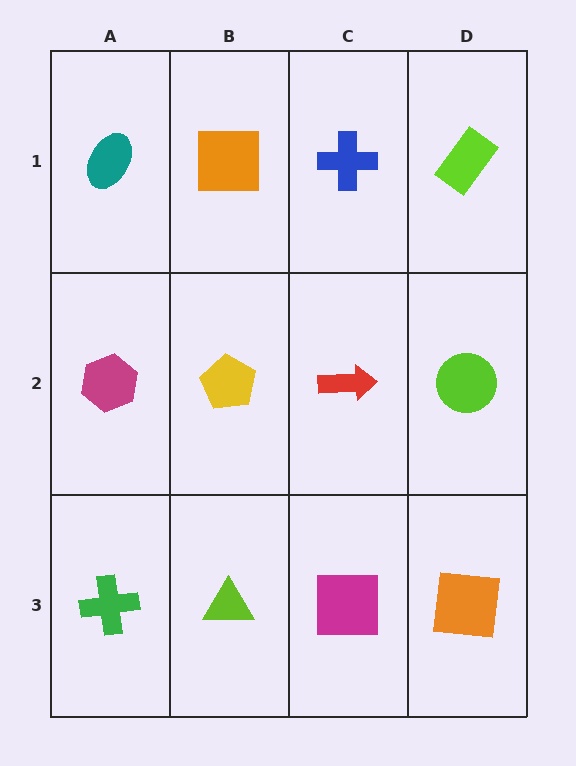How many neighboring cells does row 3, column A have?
2.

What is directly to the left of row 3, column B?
A green cross.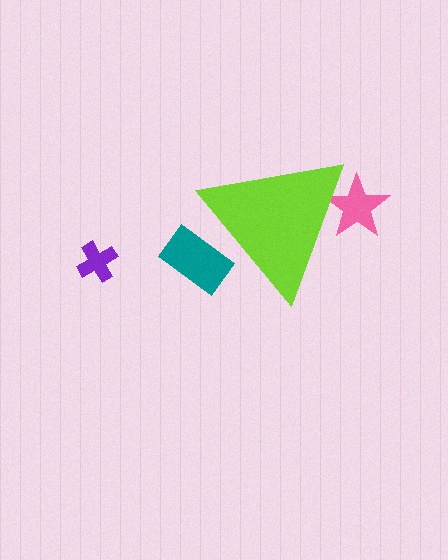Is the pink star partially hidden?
Yes, the pink star is partially hidden behind the lime triangle.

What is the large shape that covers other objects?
A lime triangle.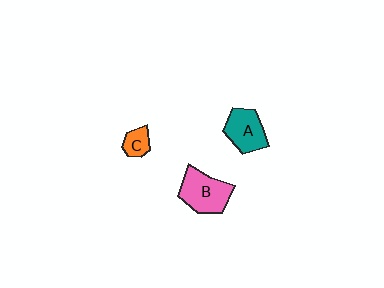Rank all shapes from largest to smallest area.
From largest to smallest: B (pink), A (teal), C (orange).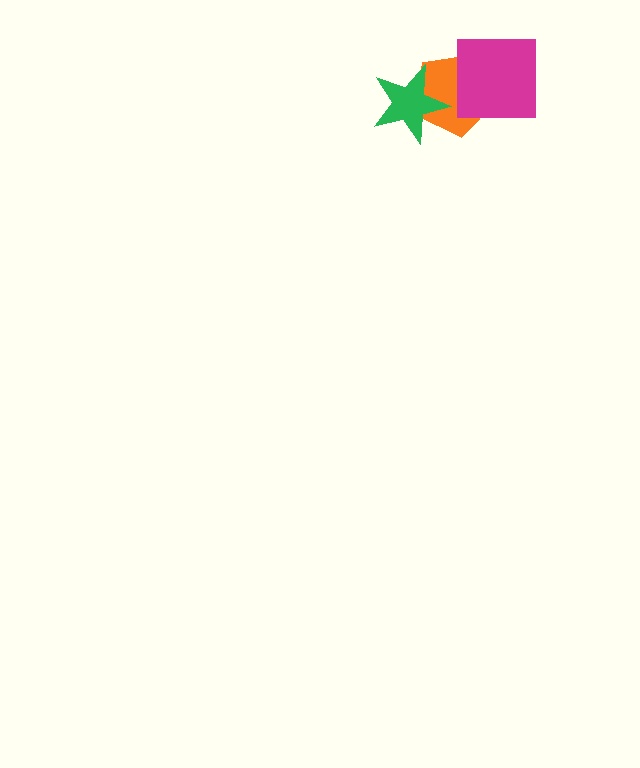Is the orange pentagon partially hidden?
Yes, it is partially covered by another shape.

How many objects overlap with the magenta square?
1 object overlaps with the magenta square.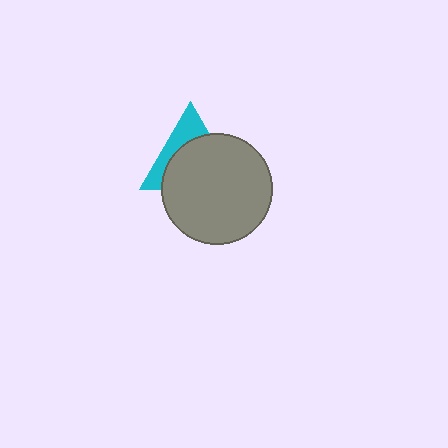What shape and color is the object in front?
The object in front is a gray circle.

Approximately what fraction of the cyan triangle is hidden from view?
Roughly 65% of the cyan triangle is hidden behind the gray circle.